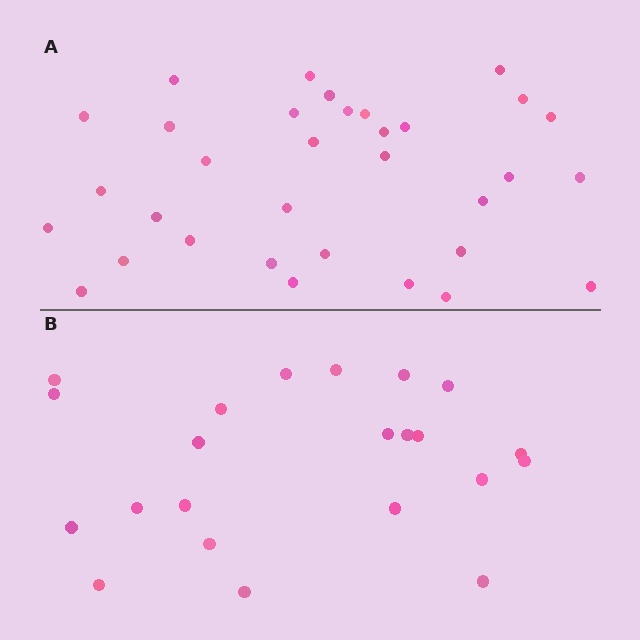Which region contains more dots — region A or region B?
Region A (the top region) has more dots.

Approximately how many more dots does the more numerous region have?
Region A has roughly 12 or so more dots than region B.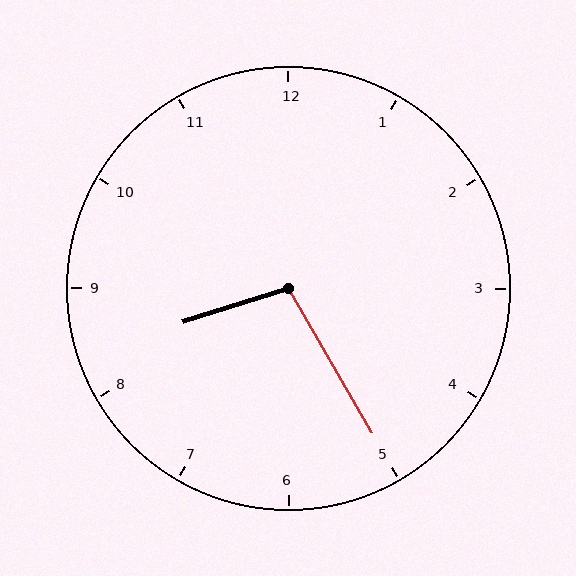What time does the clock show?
8:25.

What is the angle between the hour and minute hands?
Approximately 102 degrees.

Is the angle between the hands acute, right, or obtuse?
It is obtuse.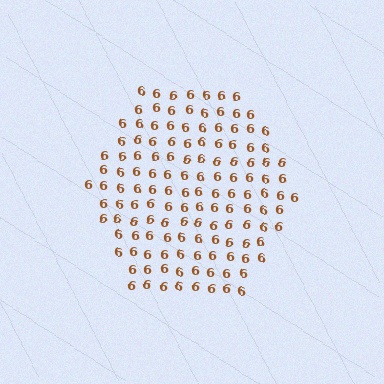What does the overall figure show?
The overall figure shows a hexagon.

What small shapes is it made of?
It is made of small digit 6's.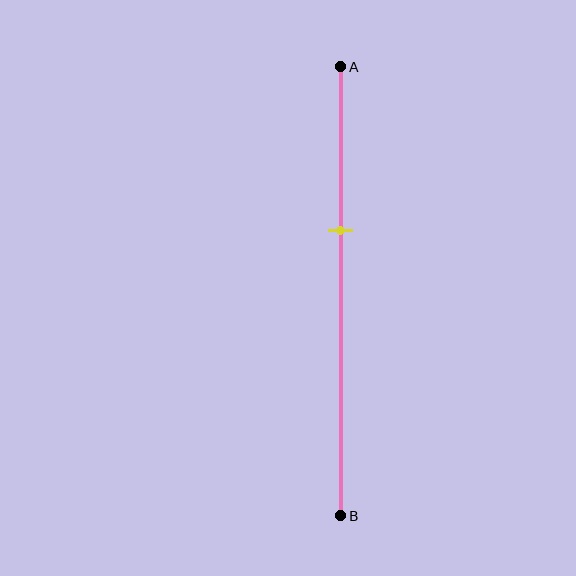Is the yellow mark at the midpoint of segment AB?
No, the mark is at about 35% from A, not at the 50% midpoint.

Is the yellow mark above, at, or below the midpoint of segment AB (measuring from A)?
The yellow mark is above the midpoint of segment AB.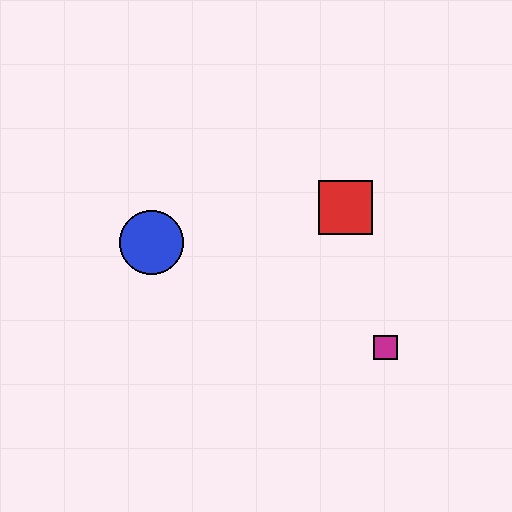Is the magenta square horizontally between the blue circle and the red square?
No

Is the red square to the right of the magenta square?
No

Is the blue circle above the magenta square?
Yes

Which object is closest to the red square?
The magenta square is closest to the red square.